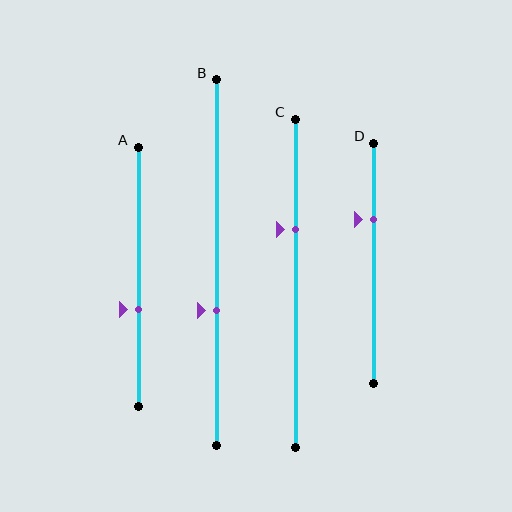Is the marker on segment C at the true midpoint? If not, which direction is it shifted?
No, the marker on segment C is shifted upward by about 17% of the segment length.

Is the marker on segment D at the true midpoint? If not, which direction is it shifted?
No, the marker on segment D is shifted upward by about 18% of the segment length.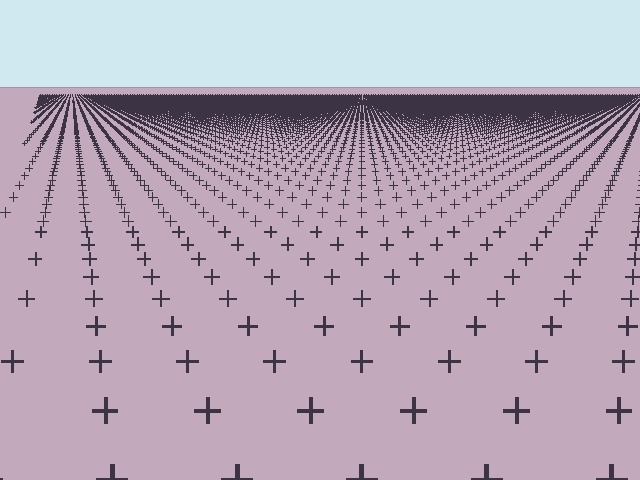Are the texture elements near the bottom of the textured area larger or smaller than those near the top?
Larger. Near the bottom, elements are closer to the viewer and appear at a bigger on-screen size.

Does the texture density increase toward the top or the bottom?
Density increases toward the top.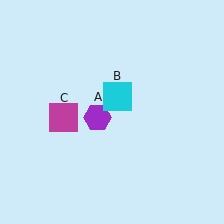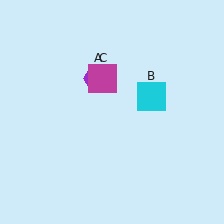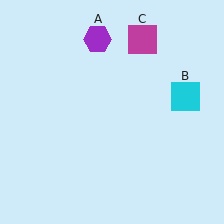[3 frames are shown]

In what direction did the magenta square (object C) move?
The magenta square (object C) moved up and to the right.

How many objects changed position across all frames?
3 objects changed position: purple hexagon (object A), cyan square (object B), magenta square (object C).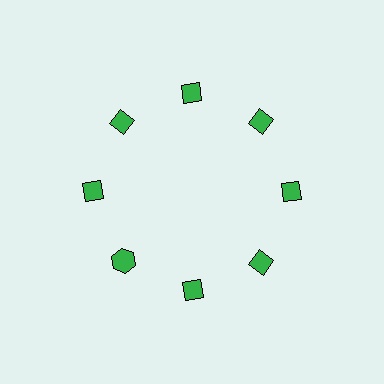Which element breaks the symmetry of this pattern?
The green hexagon at roughly the 8 o'clock position breaks the symmetry. All other shapes are green diamonds.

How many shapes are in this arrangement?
There are 8 shapes arranged in a ring pattern.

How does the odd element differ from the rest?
It has a different shape: hexagon instead of diamond.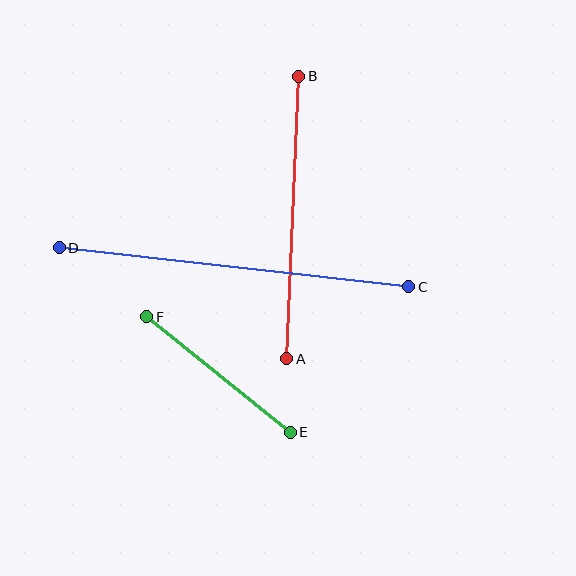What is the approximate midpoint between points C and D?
The midpoint is at approximately (234, 267) pixels.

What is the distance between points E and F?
The distance is approximately 184 pixels.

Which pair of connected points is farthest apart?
Points C and D are farthest apart.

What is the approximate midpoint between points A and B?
The midpoint is at approximately (293, 217) pixels.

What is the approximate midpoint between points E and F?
The midpoint is at approximately (219, 375) pixels.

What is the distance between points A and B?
The distance is approximately 283 pixels.